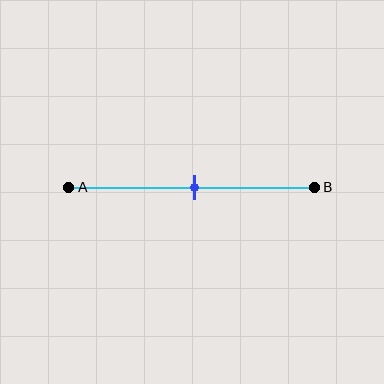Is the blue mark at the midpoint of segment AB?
Yes, the mark is approximately at the midpoint.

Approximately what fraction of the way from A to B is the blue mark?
The blue mark is approximately 50% of the way from A to B.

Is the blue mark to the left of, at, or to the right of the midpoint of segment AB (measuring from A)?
The blue mark is approximately at the midpoint of segment AB.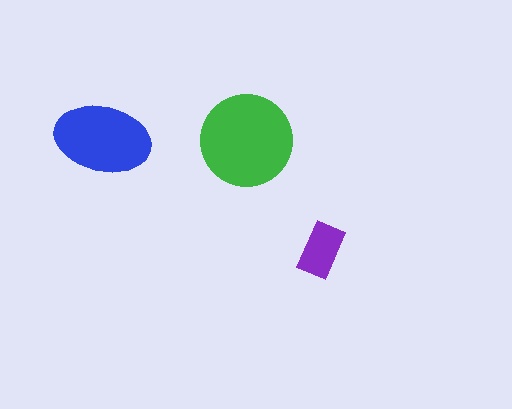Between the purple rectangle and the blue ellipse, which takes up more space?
The blue ellipse.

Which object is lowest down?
The purple rectangle is bottommost.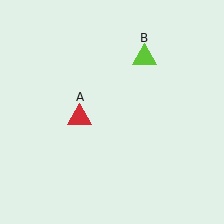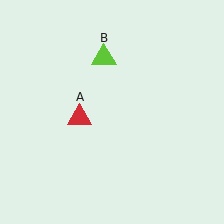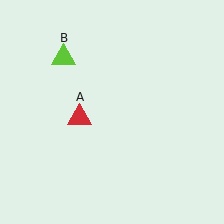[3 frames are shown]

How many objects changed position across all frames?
1 object changed position: lime triangle (object B).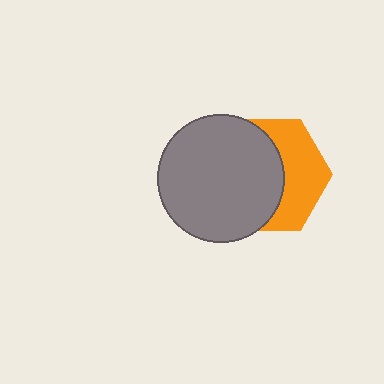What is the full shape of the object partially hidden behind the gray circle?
The partially hidden object is an orange hexagon.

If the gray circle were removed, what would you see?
You would see the complete orange hexagon.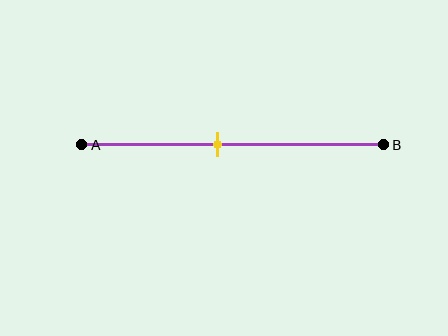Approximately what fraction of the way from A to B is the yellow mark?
The yellow mark is approximately 45% of the way from A to B.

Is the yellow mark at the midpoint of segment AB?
No, the mark is at about 45% from A, not at the 50% midpoint.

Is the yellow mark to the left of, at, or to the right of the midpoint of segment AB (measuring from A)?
The yellow mark is to the left of the midpoint of segment AB.